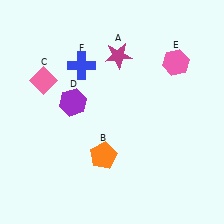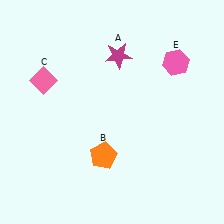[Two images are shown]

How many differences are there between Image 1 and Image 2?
There are 2 differences between the two images.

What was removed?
The purple hexagon (D), the blue cross (F) were removed in Image 2.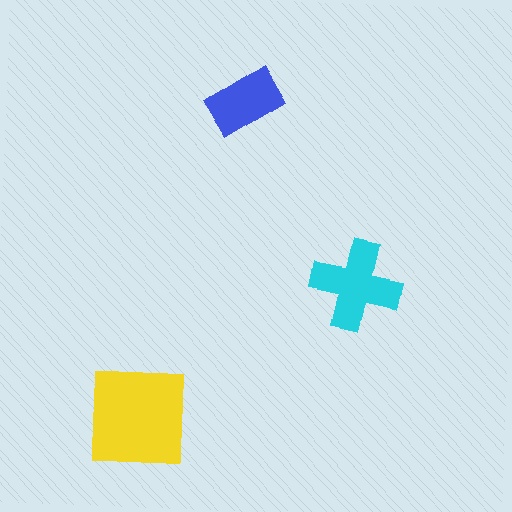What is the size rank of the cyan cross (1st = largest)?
2nd.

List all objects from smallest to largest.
The blue rectangle, the cyan cross, the yellow square.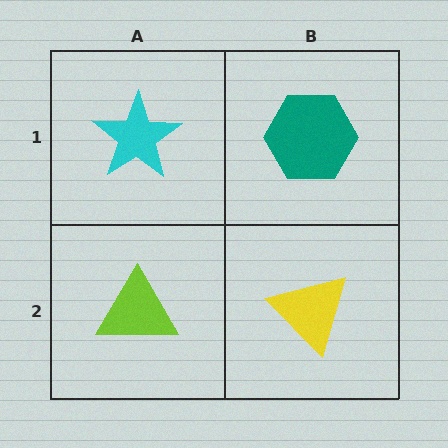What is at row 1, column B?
A teal hexagon.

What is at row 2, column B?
A yellow triangle.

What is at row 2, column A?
A lime triangle.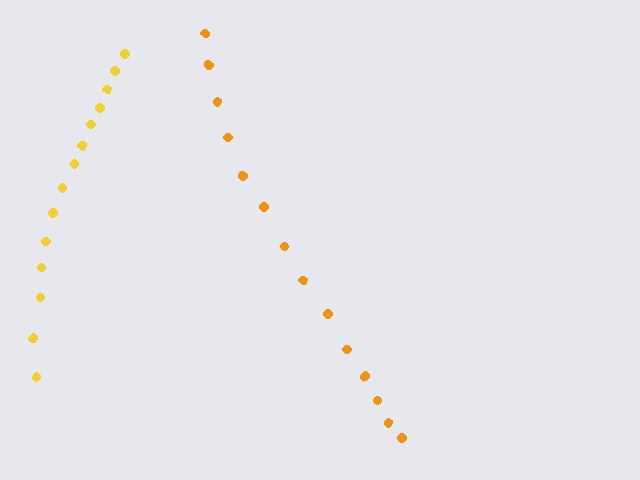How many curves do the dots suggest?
There are 2 distinct paths.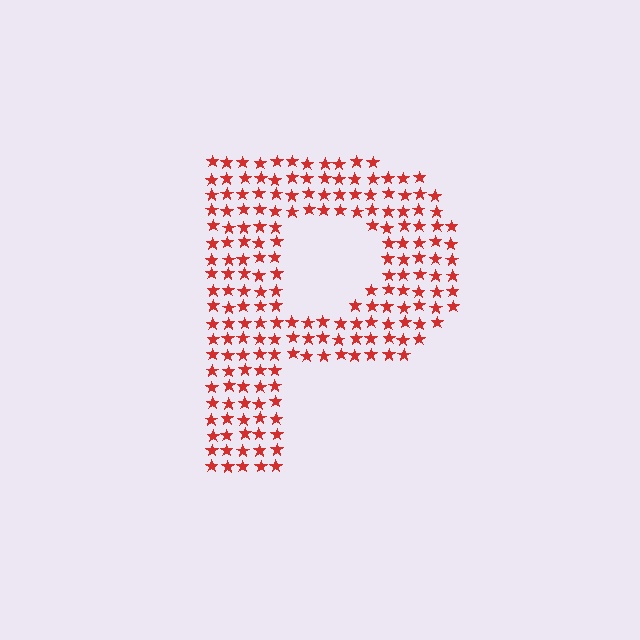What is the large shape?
The large shape is the letter P.